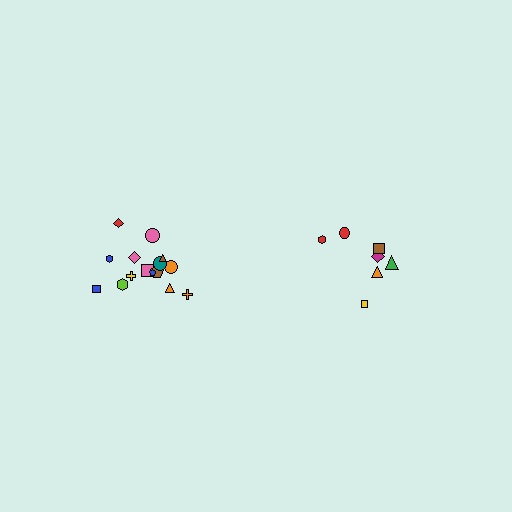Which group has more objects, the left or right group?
The left group.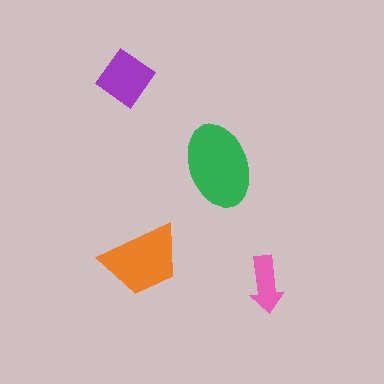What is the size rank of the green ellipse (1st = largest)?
1st.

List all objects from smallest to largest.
The pink arrow, the purple diamond, the orange trapezoid, the green ellipse.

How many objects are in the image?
There are 4 objects in the image.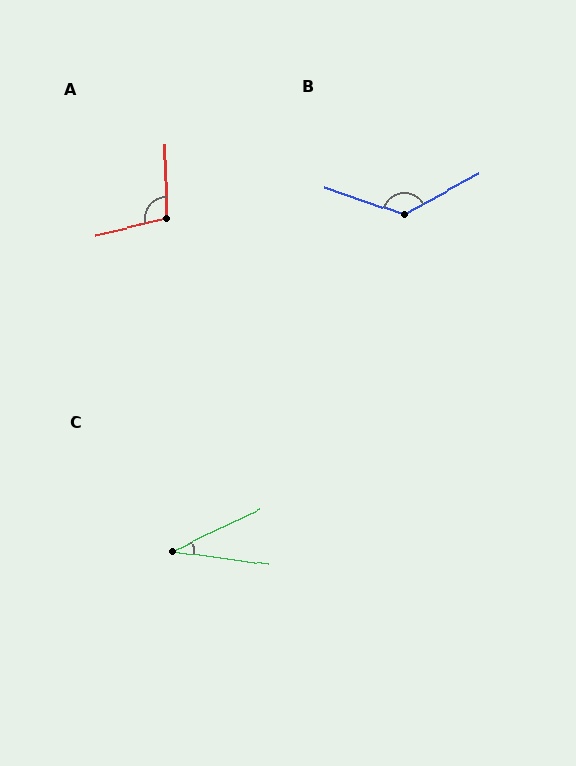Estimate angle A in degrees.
Approximately 102 degrees.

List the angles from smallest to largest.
C (33°), A (102°), B (132°).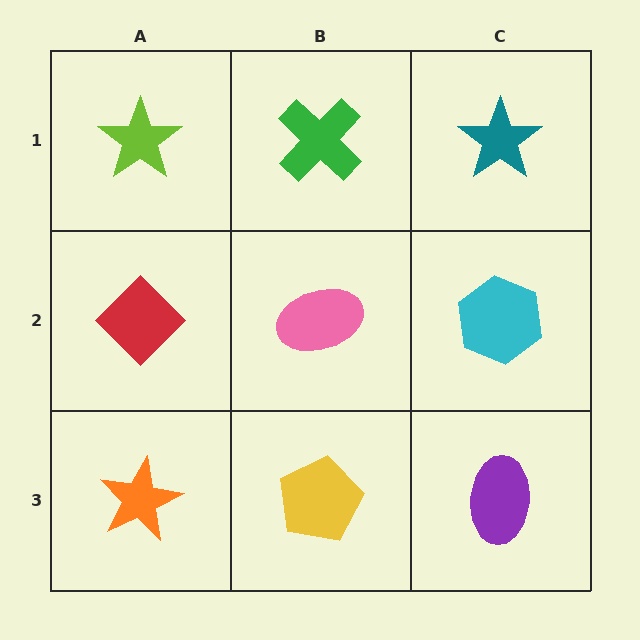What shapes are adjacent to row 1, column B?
A pink ellipse (row 2, column B), a lime star (row 1, column A), a teal star (row 1, column C).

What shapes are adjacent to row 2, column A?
A lime star (row 1, column A), an orange star (row 3, column A), a pink ellipse (row 2, column B).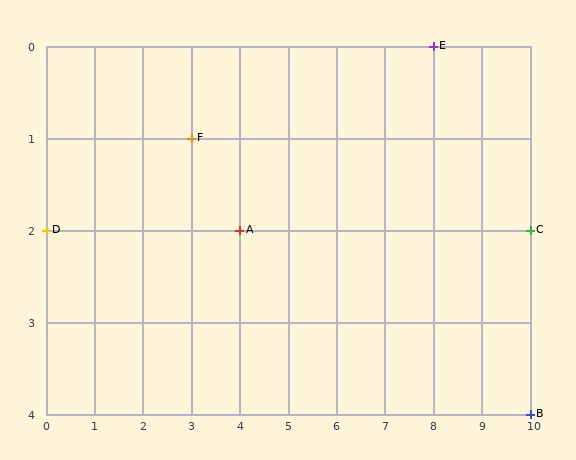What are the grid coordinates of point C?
Point C is at grid coordinates (10, 2).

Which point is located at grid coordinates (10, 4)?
Point B is at (10, 4).